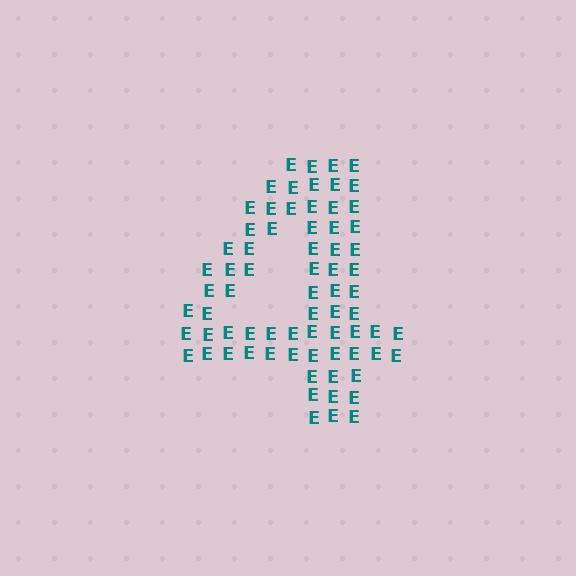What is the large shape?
The large shape is the digit 4.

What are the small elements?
The small elements are letter E's.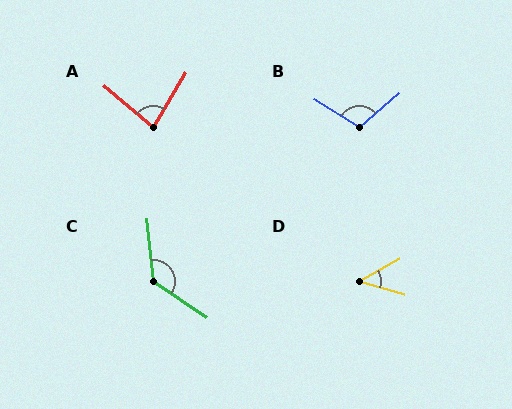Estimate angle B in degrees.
Approximately 107 degrees.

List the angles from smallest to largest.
D (46°), A (81°), B (107°), C (130°).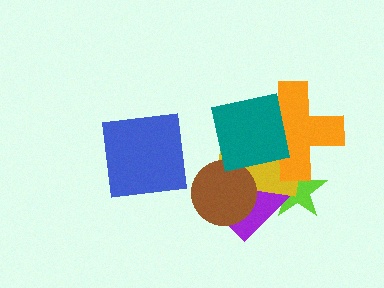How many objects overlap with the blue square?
0 objects overlap with the blue square.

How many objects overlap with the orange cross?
4 objects overlap with the orange cross.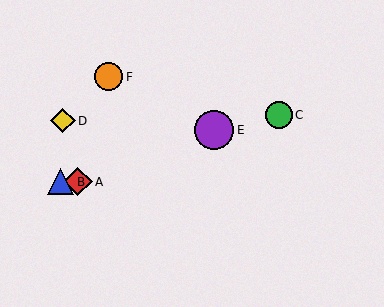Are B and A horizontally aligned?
Yes, both are at y≈182.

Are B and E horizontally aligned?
No, B is at y≈182 and E is at y≈130.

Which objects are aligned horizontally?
Objects A, B are aligned horizontally.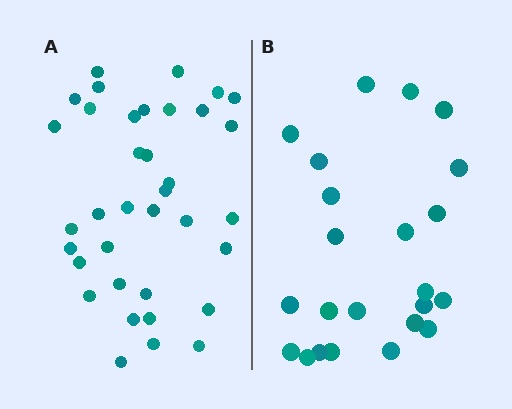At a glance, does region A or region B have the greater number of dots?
Region A (the left region) has more dots.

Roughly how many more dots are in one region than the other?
Region A has approximately 15 more dots than region B.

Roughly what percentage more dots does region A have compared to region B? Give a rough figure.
About 55% more.